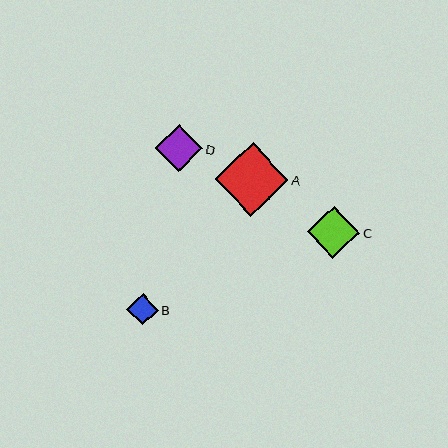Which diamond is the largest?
Diamond A is the largest with a size of approximately 74 pixels.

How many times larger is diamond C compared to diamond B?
Diamond C is approximately 1.7 times the size of diamond B.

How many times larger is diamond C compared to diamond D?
Diamond C is approximately 1.1 times the size of diamond D.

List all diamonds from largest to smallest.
From largest to smallest: A, C, D, B.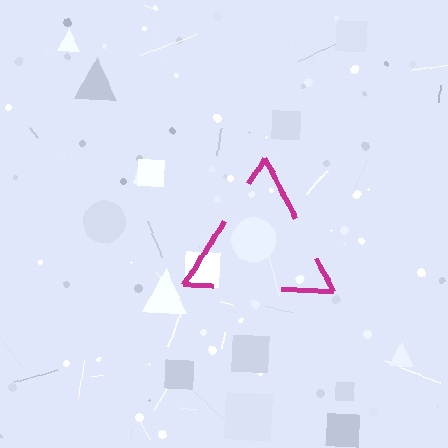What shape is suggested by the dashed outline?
The dashed outline suggests a triangle.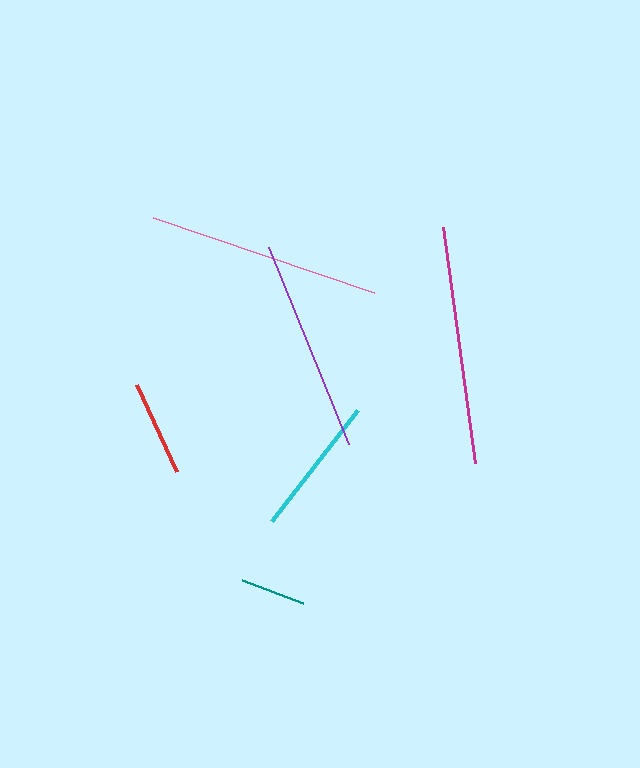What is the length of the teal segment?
The teal segment is approximately 65 pixels long.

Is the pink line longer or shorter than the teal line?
The pink line is longer than the teal line.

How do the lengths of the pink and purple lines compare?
The pink and purple lines are approximately the same length.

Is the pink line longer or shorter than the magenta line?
The magenta line is longer than the pink line.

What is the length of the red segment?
The red segment is approximately 96 pixels long.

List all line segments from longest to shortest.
From longest to shortest: magenta, pink, purple, cyan, red, teal.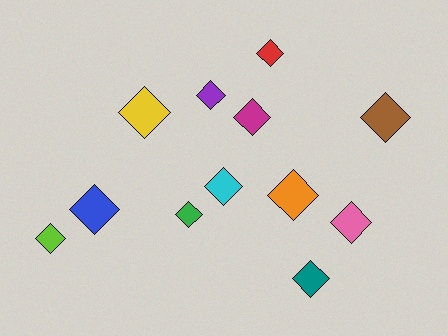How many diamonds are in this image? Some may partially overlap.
There are 12 diamonds.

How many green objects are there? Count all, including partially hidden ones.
There is 1 green object.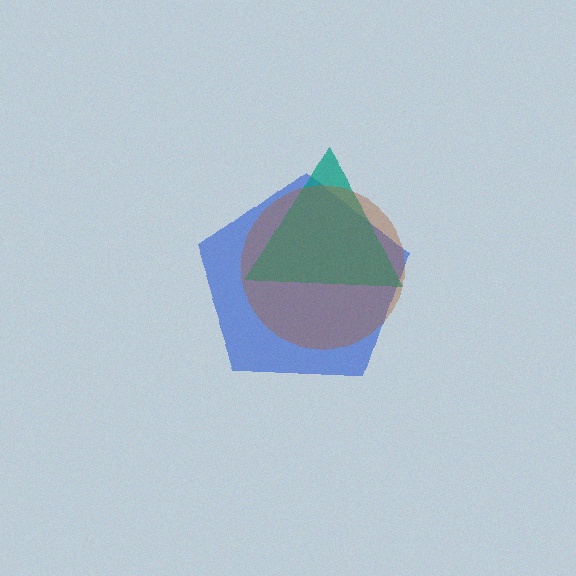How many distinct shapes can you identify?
There are 3 distinct shapes: a blue pentagon, a teal triangle, a brown circle.